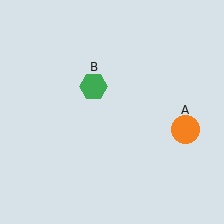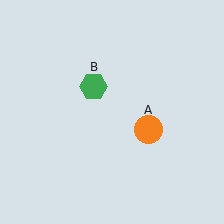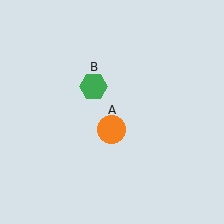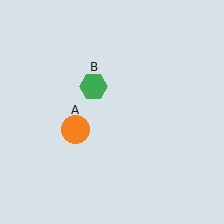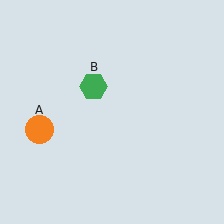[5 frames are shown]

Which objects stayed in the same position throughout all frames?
Green hexagon (object B) remained stationary.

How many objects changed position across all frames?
1 object changed position: orange circle (object A).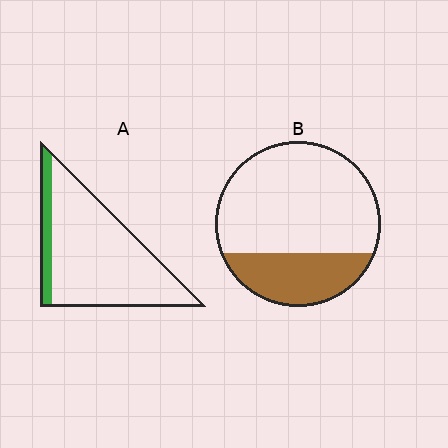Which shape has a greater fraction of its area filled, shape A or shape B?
Shape B.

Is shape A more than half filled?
No.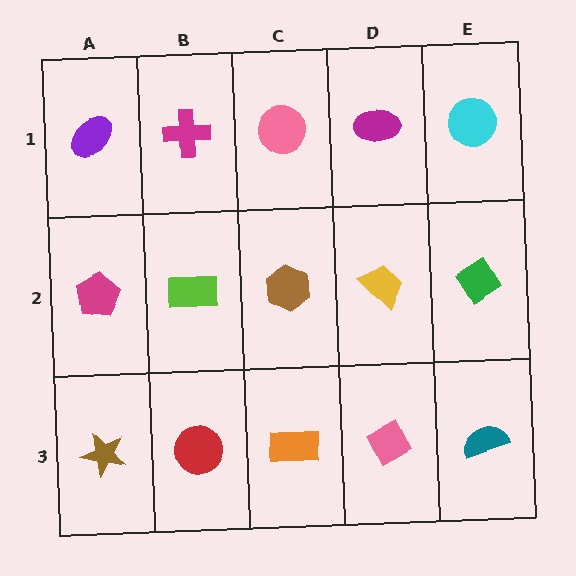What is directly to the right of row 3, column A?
A red circle.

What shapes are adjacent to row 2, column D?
A magenta ellipse (row 1, column D), a pink diamond (row 3, column D), a brown hexagon (row 2, column C), a green diamond (row 2, column E).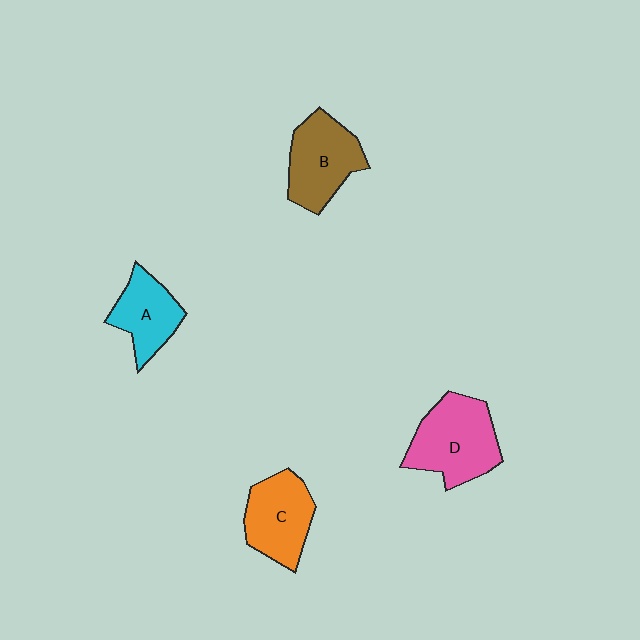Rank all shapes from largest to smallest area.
From largest to smallest: D (pink), B (brown), C (orange), A (cyan).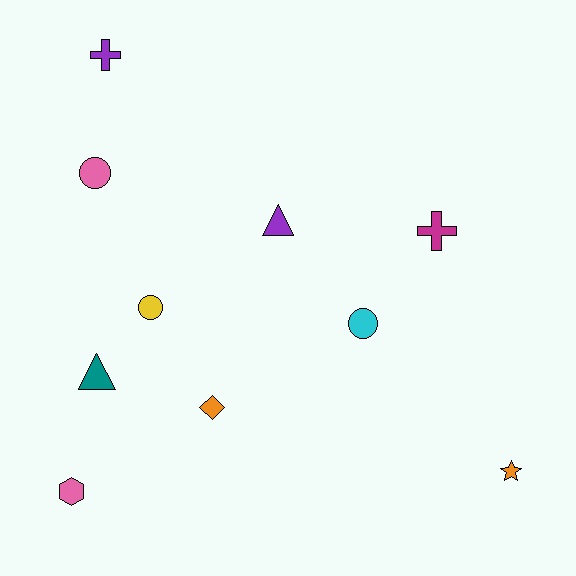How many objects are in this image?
There are 10 objects.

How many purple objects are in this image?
There are 2 purple objects.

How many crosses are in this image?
There are 2 crosses.